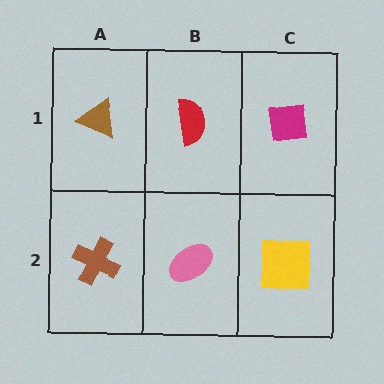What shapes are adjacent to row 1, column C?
A yellow square (row 2, column C), a red semicircle (row 1, column B).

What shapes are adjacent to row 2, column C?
A magenta square (row 1, column C), a pink ellipse (row 2, column B).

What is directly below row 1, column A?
A brown cross.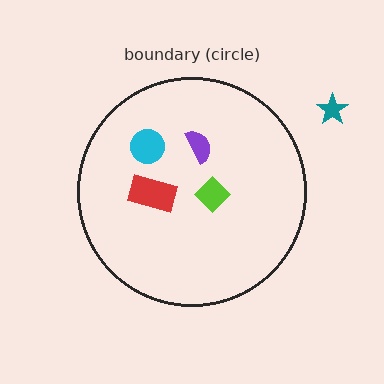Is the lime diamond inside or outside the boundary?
Inside.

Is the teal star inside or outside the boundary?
Outside.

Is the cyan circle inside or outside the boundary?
Inside.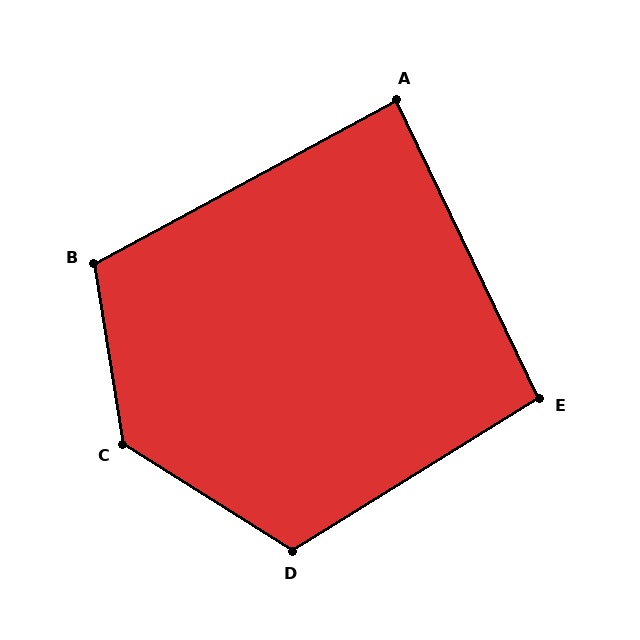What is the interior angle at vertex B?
Approximately 109 degrees (obtuse).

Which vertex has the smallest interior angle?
A, at approximately 87 degrees.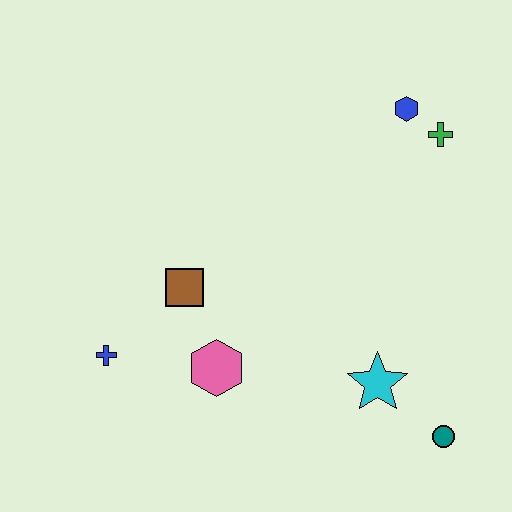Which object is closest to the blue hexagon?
The green cross is closest to the blue hexagon.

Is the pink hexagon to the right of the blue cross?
Yes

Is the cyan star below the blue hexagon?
Yes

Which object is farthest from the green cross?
The blue cross is farthest from the green cross.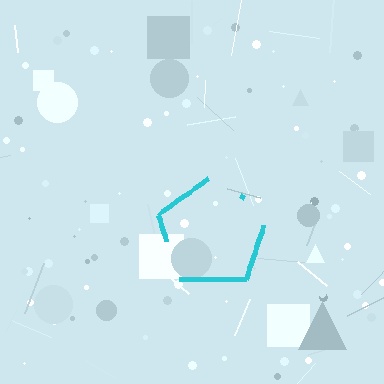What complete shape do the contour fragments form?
The contour fragments form a pentagon.